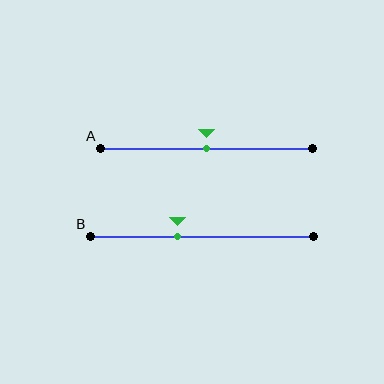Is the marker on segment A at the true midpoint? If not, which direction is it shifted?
Yes, the marker on segment A is at the true midpoint.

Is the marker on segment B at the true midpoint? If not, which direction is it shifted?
No, the marker on segment B is shifted to the left by about 11% of the segment length.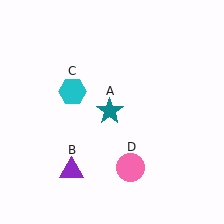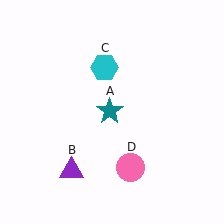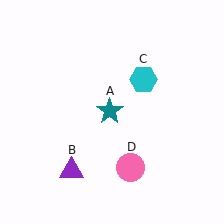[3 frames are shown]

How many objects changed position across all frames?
1 object changed position: cyan hexagon (object C).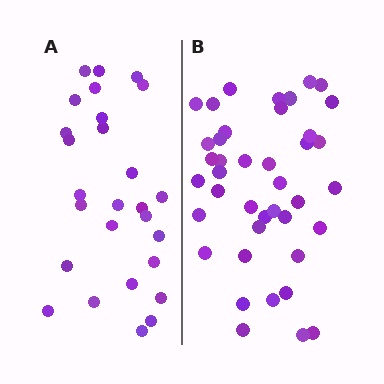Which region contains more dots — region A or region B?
Region B (the right region) has more dots.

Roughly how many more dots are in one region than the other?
Region B has approximately 15 more dots than region A.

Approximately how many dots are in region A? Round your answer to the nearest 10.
About 30 dots. (The exact count is 27, which rounds to 30.)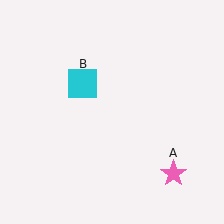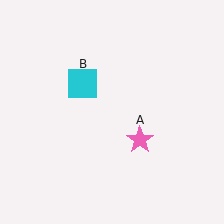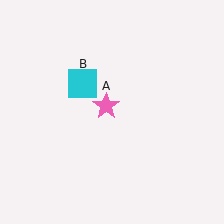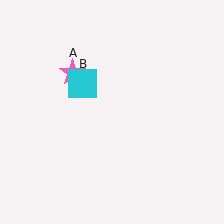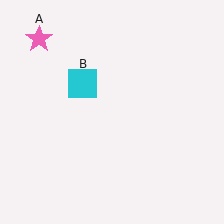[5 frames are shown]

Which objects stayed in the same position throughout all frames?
Cyan square (object B) remained stationary.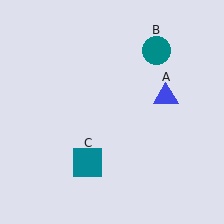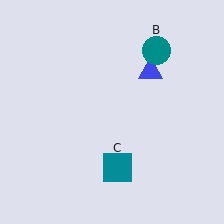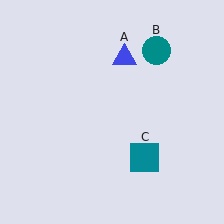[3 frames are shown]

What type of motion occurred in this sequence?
The blue triangle (object A), teal square (object C) rotated counterclockwise around the center of the scene.